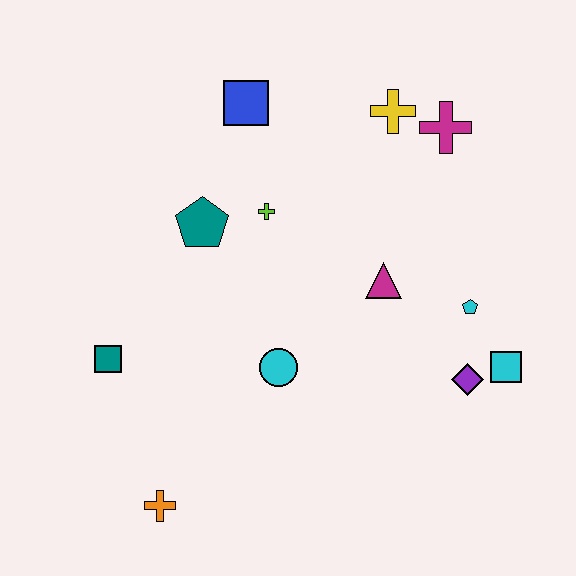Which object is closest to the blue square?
The lime cross is closest to the blue square.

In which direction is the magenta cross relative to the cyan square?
The magenta cross is above the cyan square.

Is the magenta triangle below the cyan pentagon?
No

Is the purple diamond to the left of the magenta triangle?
No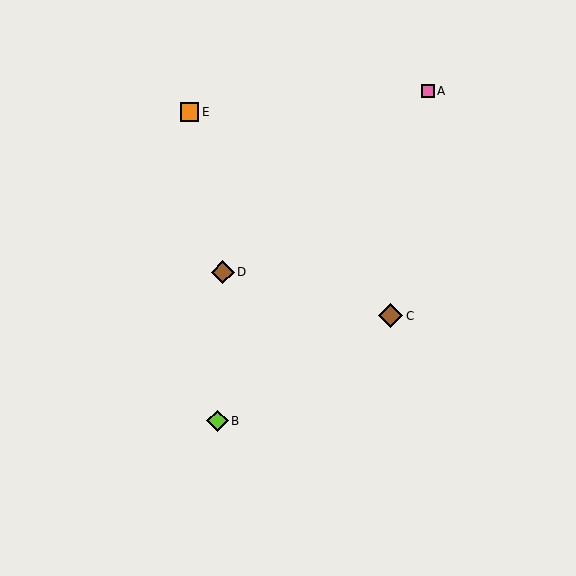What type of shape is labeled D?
Shape D is a brown diamond.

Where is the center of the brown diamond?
The center of the brown diamond is at (391, 316).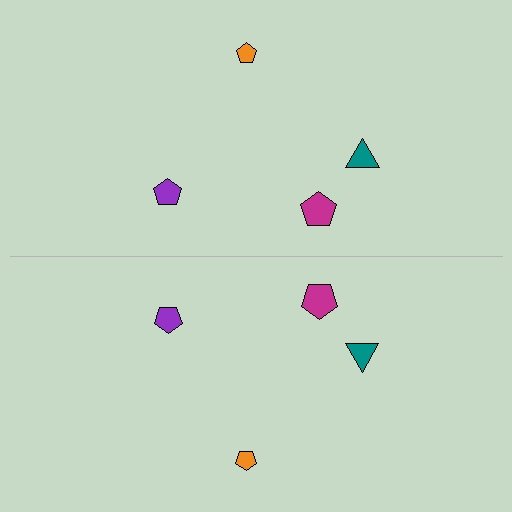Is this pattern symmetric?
Yes, this pattern has bilateral (reflection) symmetry.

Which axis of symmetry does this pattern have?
The pattern has a horizontal axis of symmetry running through the center of the image.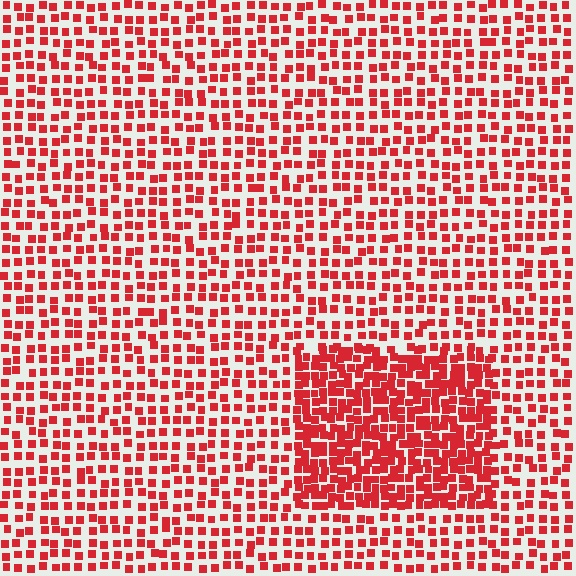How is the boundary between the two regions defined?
The boundary is defined by a change in element density (approximately 2.0x ratio). All elements are the same color, size, and shape.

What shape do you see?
I see a rectangle.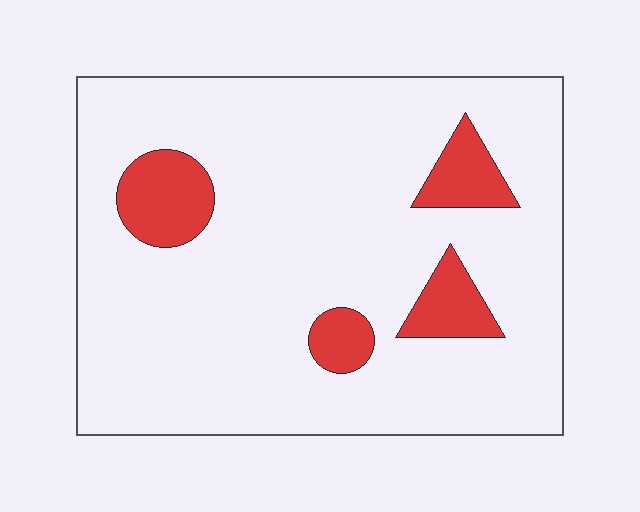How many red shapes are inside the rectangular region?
4.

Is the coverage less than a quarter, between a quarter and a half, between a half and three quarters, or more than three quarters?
Less than a quarter.